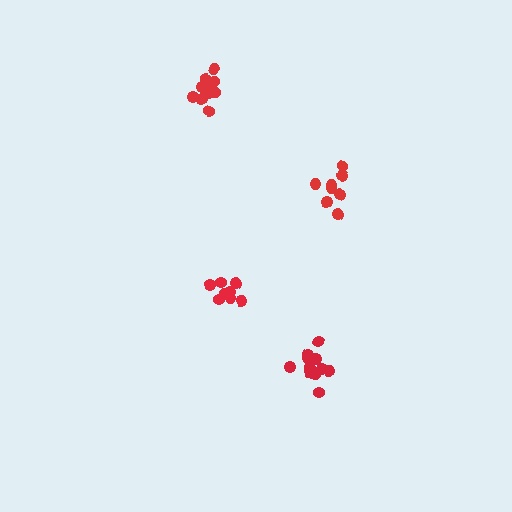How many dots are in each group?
Group 1: 11 dots, Group 2: 8 dots, Group 3: 8 dots, Group 4: 13 dots (40 total).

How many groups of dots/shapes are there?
There are 4 groups.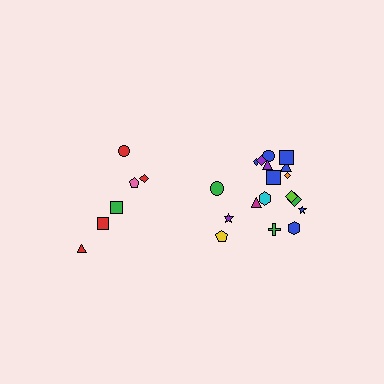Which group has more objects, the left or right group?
The right group.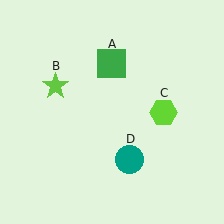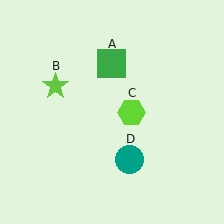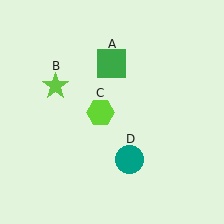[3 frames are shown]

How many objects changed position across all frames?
1 object changed position: lime hexagon (object C).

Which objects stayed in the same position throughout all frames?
Green square (object A) and lime star (object B) and teal circle (object D) remained stationary.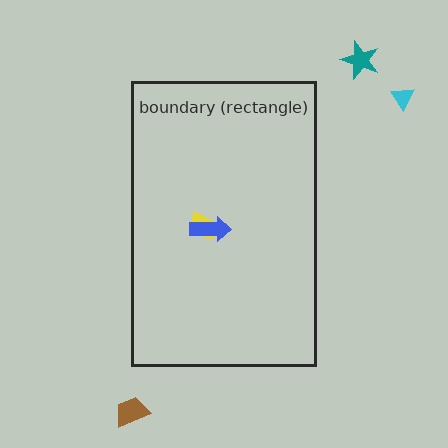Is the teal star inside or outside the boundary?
Outside.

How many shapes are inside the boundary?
2 inside, 3 outside.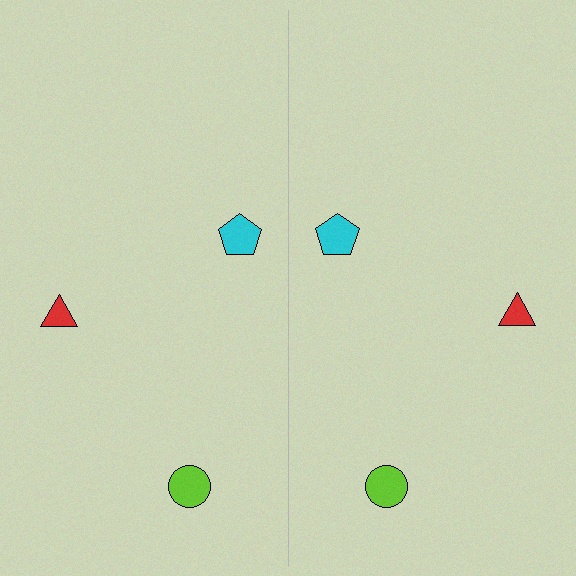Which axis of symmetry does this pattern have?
The pattern has a vertical axis of symmetry running through the center of the image.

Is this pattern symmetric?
Yes, this pattern has bilateral (reflection) symmetry.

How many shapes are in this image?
There are 6 shapes in this image.